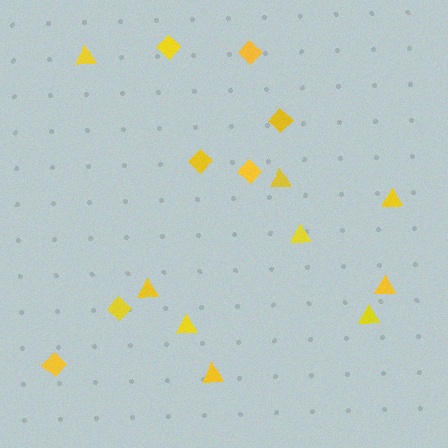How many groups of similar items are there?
There are 2 groups: one group of diamonds (7) and one group of triangles (9).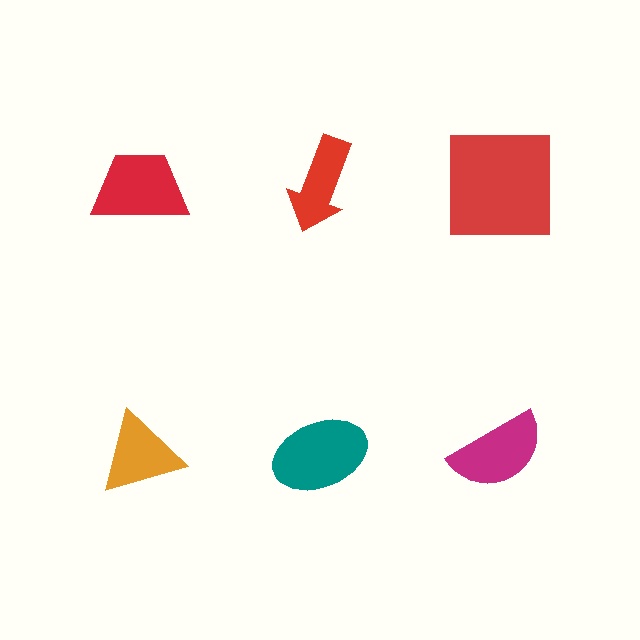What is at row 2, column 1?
An orange triangle.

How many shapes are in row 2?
3 shapes.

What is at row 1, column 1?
A red trapezoid.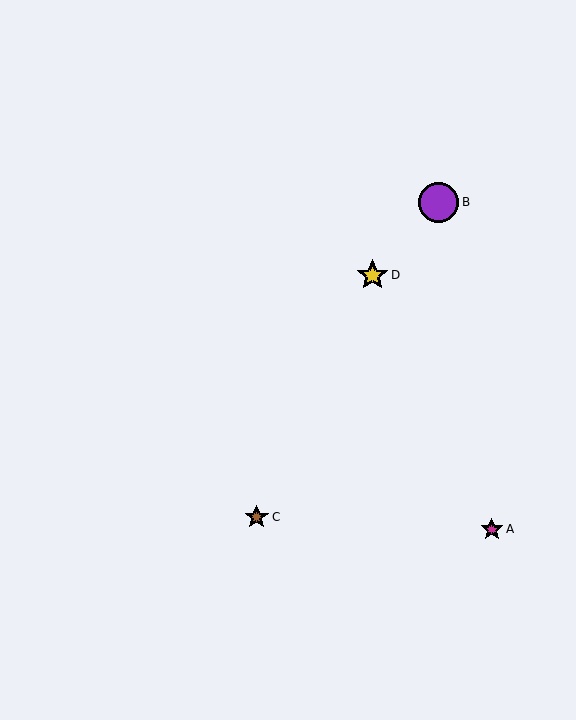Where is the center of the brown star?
The center of the brown star is at (257, 517).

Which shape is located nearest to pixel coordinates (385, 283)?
The yellow star (labeled D) at (372, 275) is nearest to that location.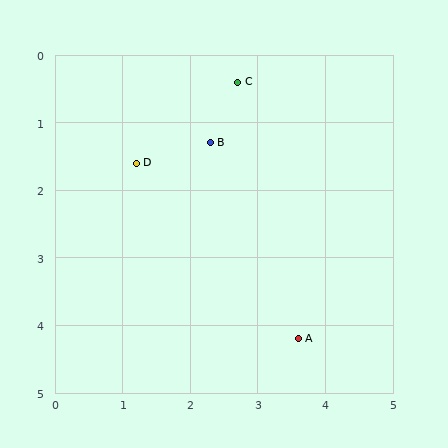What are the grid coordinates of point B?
Point B is at approximately (2.3, 1.3).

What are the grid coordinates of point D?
Point D is at approximately (1.2, 1.6).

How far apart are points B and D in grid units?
Points B and D are about 1.1 grid units apart.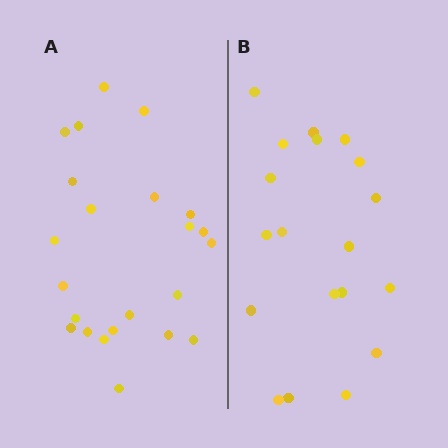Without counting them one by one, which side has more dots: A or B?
Region A (the left region) has more dots.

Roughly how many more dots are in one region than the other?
Region A has about 4 more dots than region B.